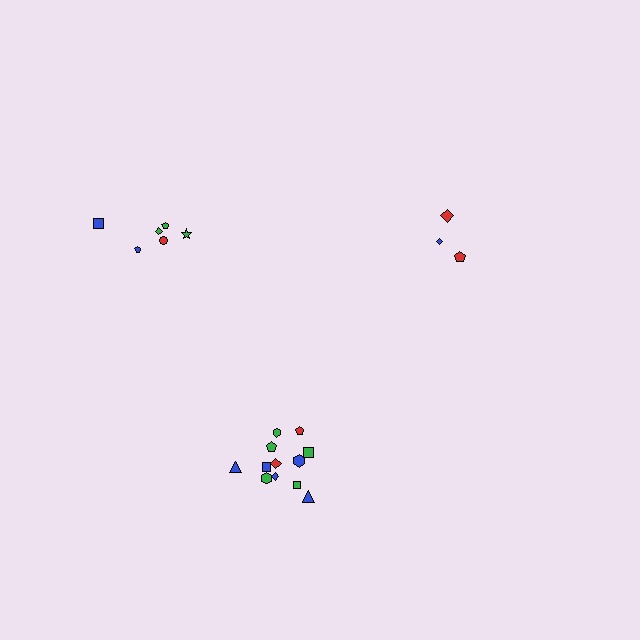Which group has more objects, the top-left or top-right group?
The top-left group.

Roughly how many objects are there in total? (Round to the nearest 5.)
Roughly 20 objects in total.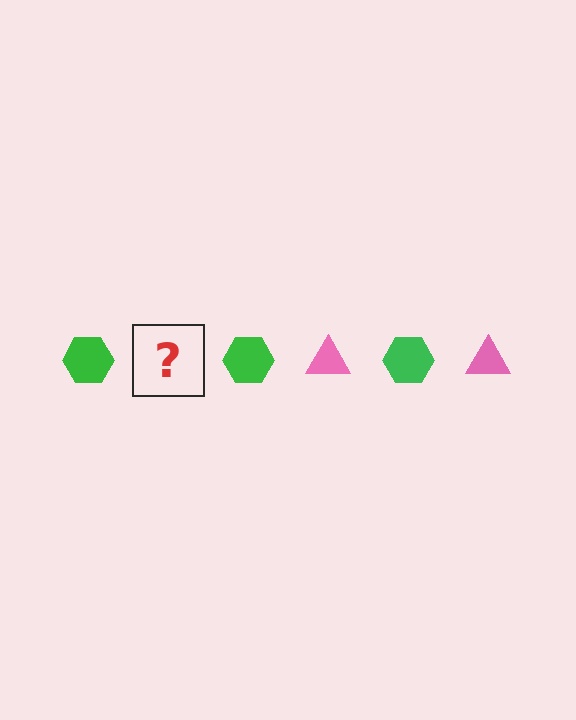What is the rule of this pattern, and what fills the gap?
The rule is that the pattern alternates between green hexagon and pink triangle. The gap should be filled with a pink triangle.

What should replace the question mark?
The question mark should be replaced with a pink triangle.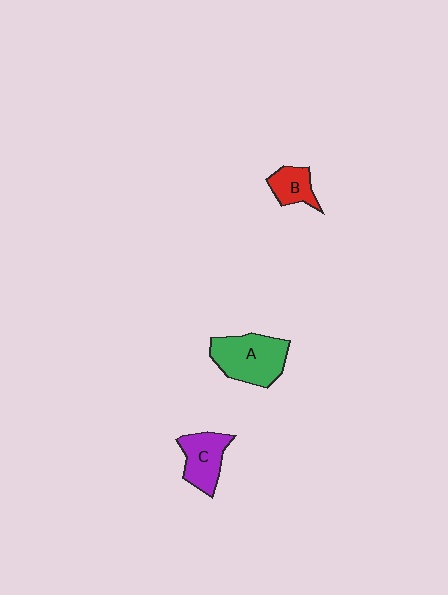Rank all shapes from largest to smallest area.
From largest to smallest: A (green), C (purple), B (red).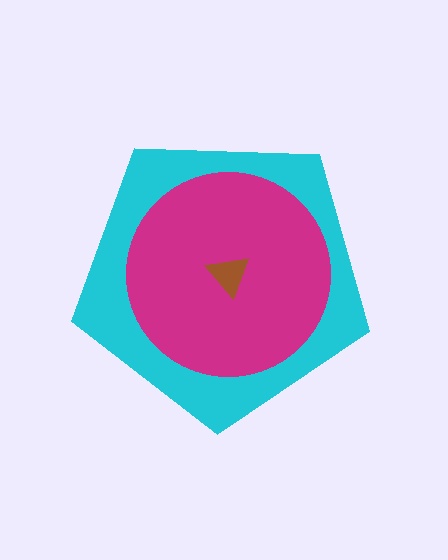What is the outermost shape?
The cyan pentagon.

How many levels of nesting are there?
3.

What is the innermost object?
The brown triangle.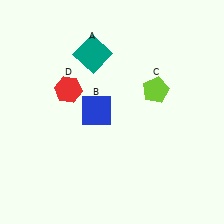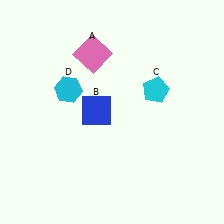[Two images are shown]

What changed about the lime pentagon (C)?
In Image 1, C is lime. In Image 2, it changed to cyan.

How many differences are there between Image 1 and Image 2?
There are 3 differences between the two images.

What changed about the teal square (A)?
In Image 1, A is teal. In Image 2, it changed to pink.